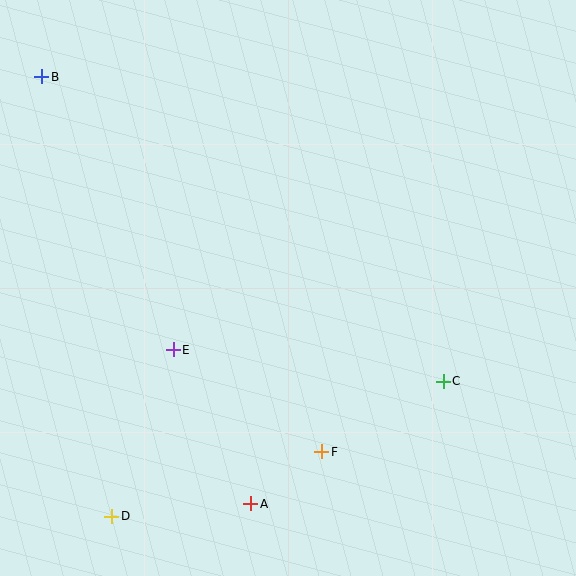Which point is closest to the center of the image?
Point E at (173, 350) is closest to the center.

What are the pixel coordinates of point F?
Point F is at (322, 452).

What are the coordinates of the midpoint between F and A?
The midpoint between F and A is at (286, 478).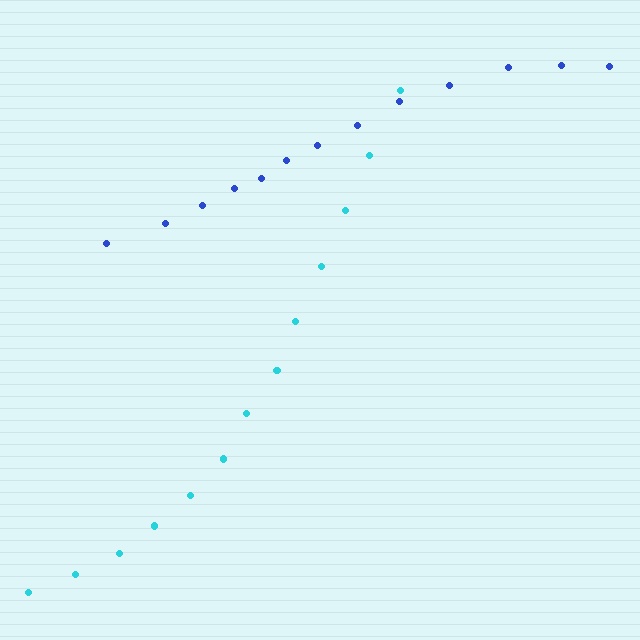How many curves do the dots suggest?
There are 2 distinct paths.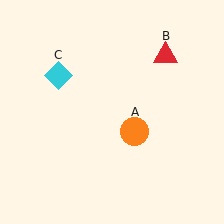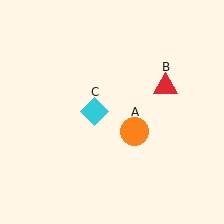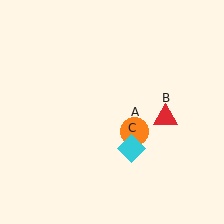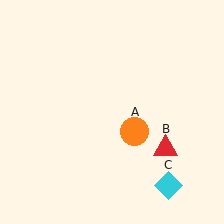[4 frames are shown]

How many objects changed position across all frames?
2 objects changed position: red triangle (object B), cyan diamond (object C).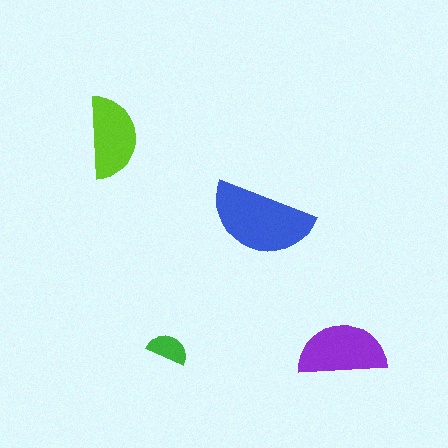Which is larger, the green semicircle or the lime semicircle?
The lime one.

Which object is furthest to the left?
The lime semicircle is leftmost.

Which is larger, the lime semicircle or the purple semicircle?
The purple one.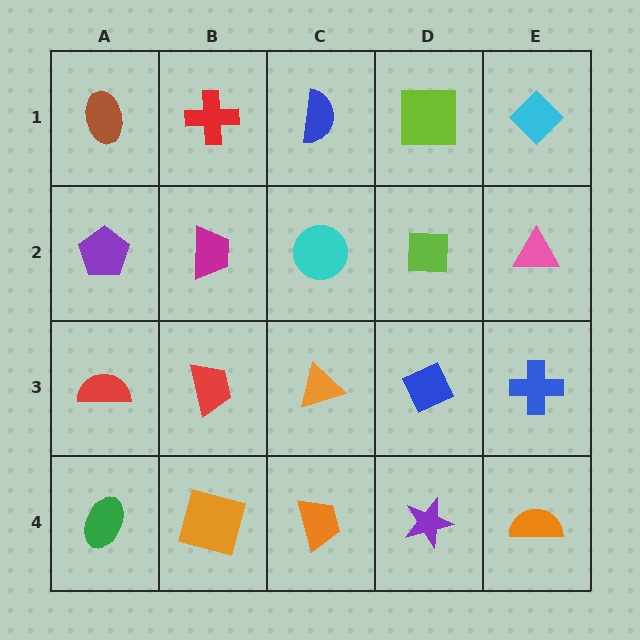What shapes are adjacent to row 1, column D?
A lime square (row 2, column D), a blue semicircle (row 1, column C), a cyan diamond (row 1, column E).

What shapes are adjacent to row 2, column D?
A lime square (row 1, column D), a blue diamond (row 3, column D), a cyan circle (row 2, column C), a pink triangle (row 2, column E).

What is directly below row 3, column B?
An orange square.